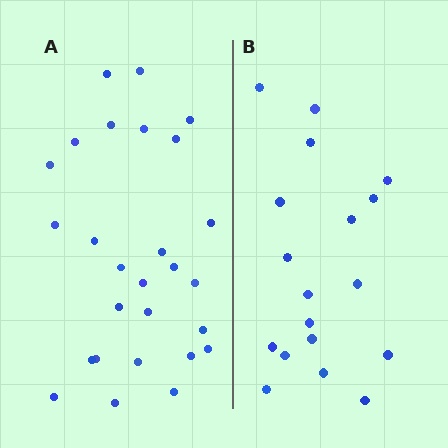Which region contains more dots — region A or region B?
Region A (the left region) has more dots.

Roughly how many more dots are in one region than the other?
Region A has roughly 8 or so more dots than region B.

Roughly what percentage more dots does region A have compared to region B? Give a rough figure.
About 50% more.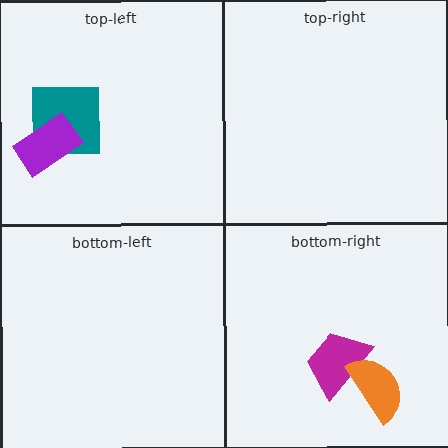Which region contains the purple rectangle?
The top-left region.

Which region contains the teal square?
The top-left region.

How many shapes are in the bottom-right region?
2.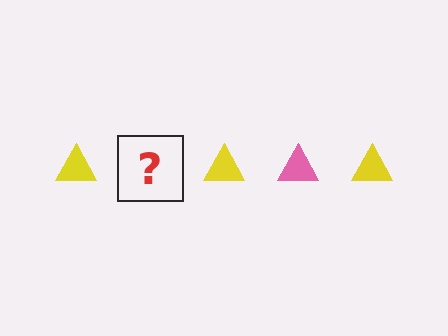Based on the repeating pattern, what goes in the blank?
The blank should be a pink triangle.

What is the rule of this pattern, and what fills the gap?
The rule is that the pattern cycles through yellow, pink triangles. The gap should be filled with a pink triangle.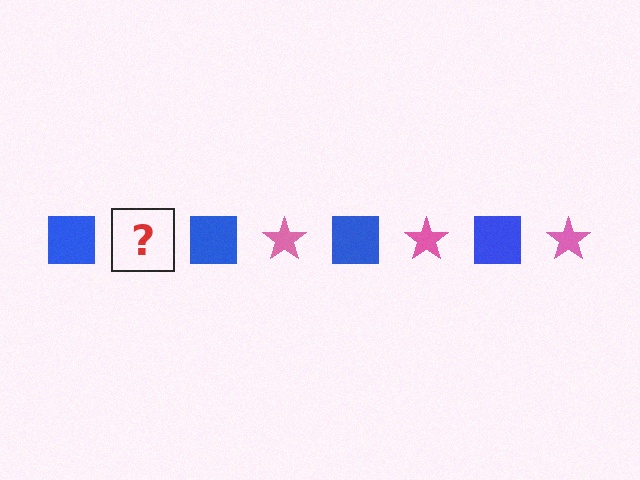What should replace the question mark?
The question mark should be replaced with a pink star.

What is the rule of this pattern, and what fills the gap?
The rule is that the pattern alternates between blue square and pink star. The gap should be filled with a pink star.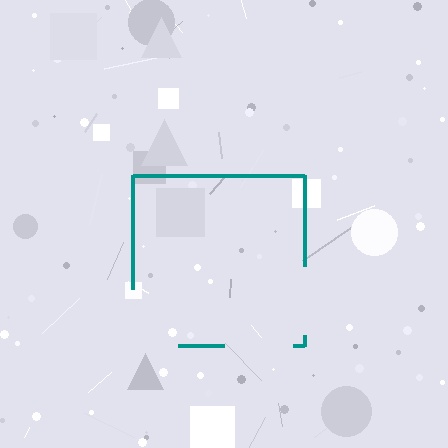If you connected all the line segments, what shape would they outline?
They would outline a square.